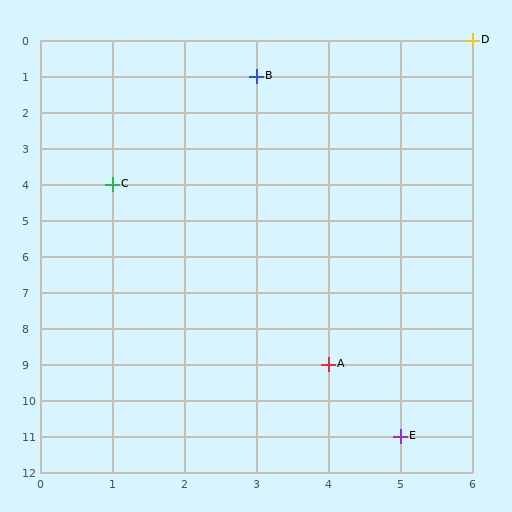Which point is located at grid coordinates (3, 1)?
Point B is at (3, 1).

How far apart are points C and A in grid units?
Points C and A are 3 columns and 5 rows apart (about 5.8 grid units diagonally).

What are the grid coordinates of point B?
Point B is at grid coordinates (3, 1).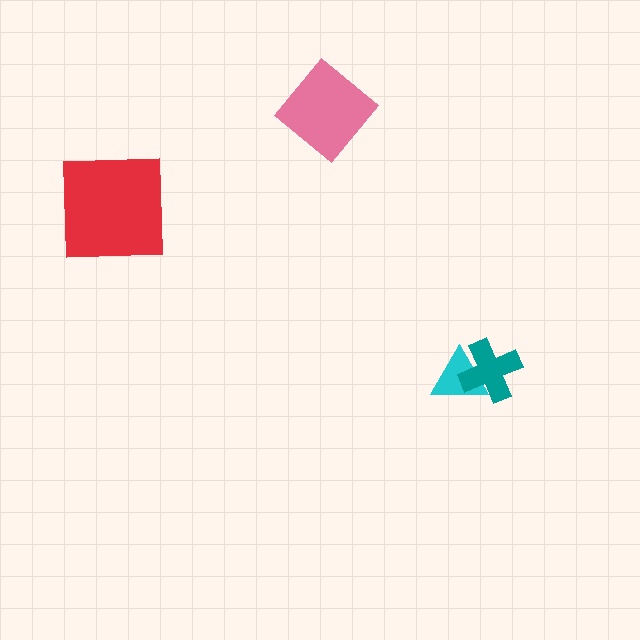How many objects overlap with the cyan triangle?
1 object overlaps with the cyan triangle.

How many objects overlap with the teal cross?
1 object overlaps with the teal cross.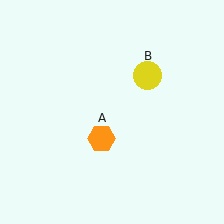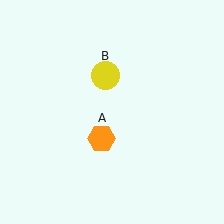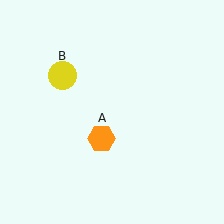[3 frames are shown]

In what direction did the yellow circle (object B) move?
The yellow circle (object B) moved left.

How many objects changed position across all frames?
1 object changed position: yellow circle (object B).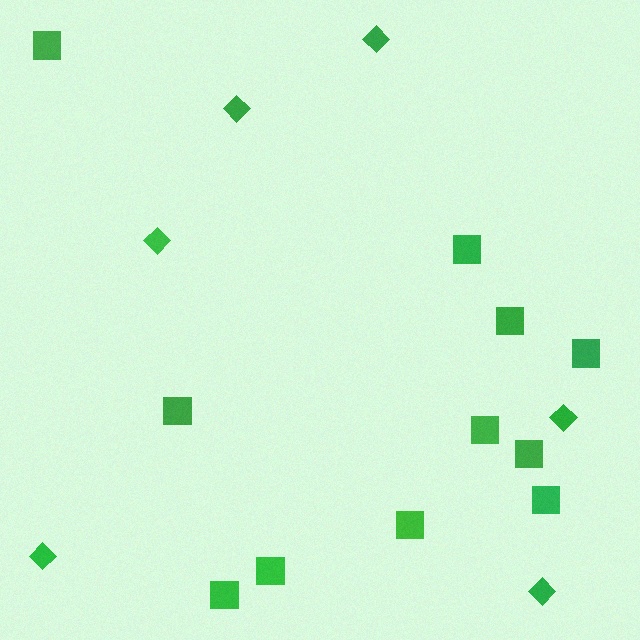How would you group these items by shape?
There are 2 groups: one group of diamonds (6) and one group of squares (11).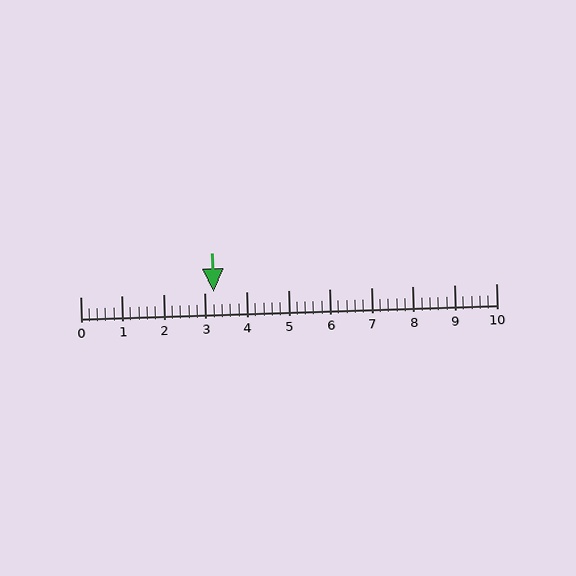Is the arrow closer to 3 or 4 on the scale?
The arrow is closer to 3.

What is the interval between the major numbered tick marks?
The major tick marks are spaced 1 units apart.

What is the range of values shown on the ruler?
The ruler shows values from 0 to 10.